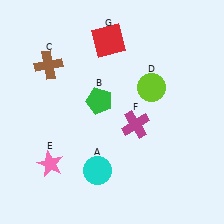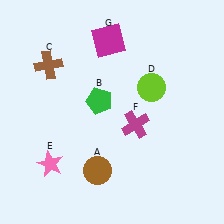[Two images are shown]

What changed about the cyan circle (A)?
In Image 1, A is cyan. In Image 2, it changed to brown.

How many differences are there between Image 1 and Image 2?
There are 2 differences between the two images.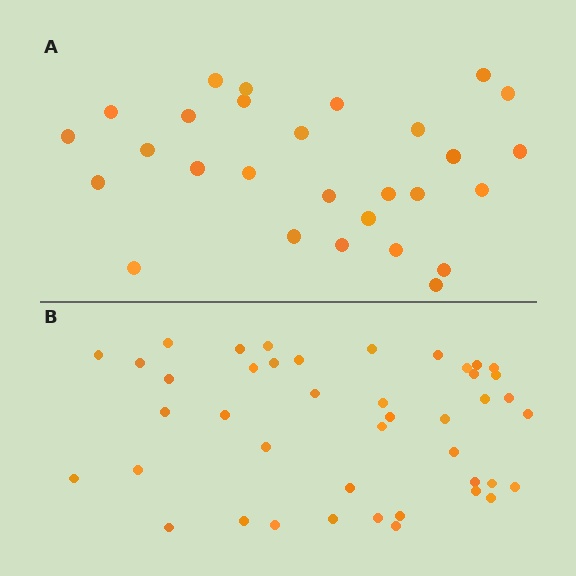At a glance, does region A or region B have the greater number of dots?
Region B (the bottom region) has more dots.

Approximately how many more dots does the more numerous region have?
Region B has approximately 15 more dots than region A.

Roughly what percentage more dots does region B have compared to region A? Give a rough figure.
About 55% more.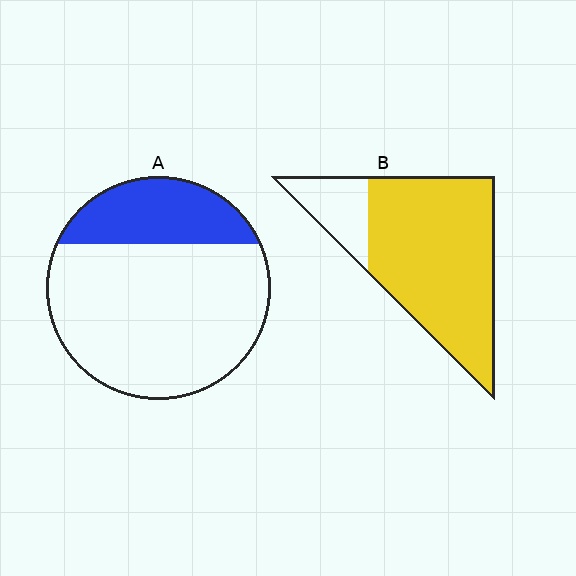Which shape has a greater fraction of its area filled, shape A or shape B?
Shape B.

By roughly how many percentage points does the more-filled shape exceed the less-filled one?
By roughly 55 percentage points (B over A).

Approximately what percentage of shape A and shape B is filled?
A is approximately 25% and B is approximately 80%.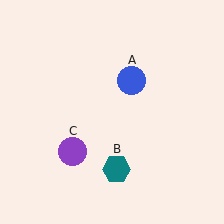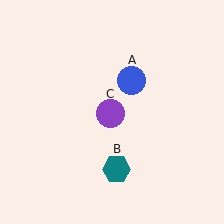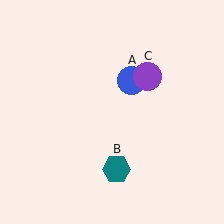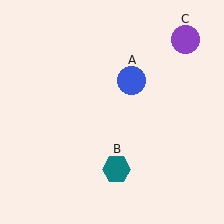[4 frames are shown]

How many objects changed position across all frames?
1 object changed position: purple circle (object C).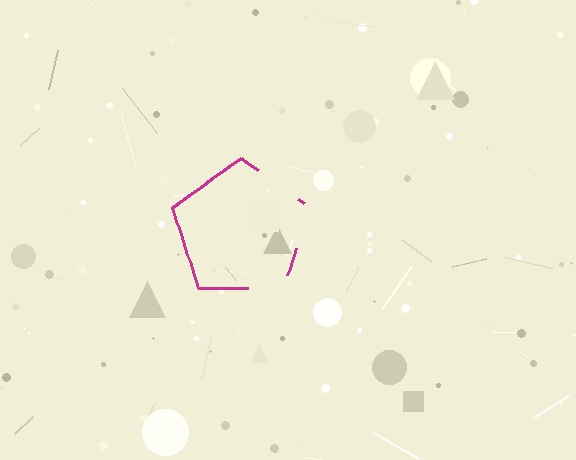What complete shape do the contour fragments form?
The contour fragments form a pentagon.